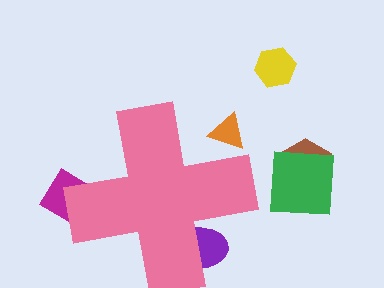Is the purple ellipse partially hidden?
Yes, the purple ellipse is partially hidden behind the pink cross.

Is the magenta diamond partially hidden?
Yes, the magenta diamond is partially hidden behind the pink cross.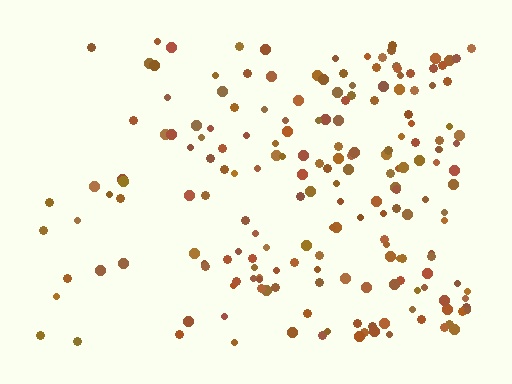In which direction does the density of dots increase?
From left to right, with the right side densest.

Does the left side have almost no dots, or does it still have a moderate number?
Still a moderate number, just noticeably fewer than the right.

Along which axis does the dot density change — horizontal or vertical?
Horizontal.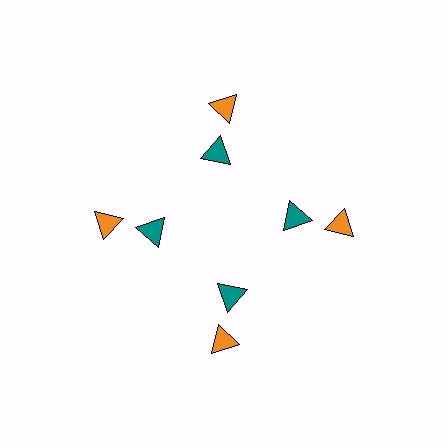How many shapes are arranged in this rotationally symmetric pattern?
There are 8 shapes, arranged in 4 groups of 2.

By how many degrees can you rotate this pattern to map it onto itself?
The pattern maps onto itself every 90 degrees of rotation.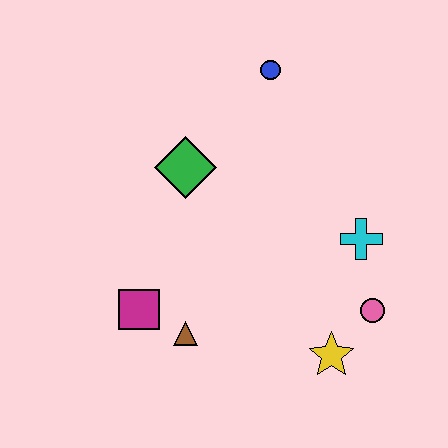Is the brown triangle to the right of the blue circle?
No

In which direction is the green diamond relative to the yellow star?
The green diamond is above the yellow star.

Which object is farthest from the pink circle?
The blue circle is farthest from the pink circle.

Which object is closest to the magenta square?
The brown triangle is closest to the magenta square.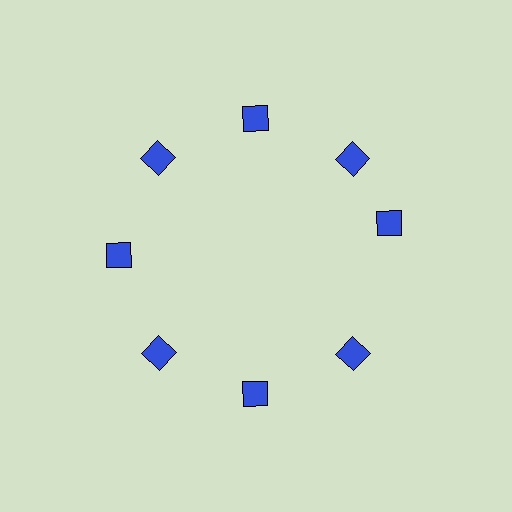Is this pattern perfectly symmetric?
No. The 8 blue diamonds are arranged in a ring, but one element near the 3 o'clock position is rotated out of alignment along the ring, breaking the 8-fold rotational symmetry.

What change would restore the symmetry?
The symmetry would be restored by rotating it back into even spacing with its neighbors so that all 8 diamonds sit at equal angles and equal distance from the center.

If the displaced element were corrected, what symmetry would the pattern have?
It would have 8-fold rotational symmetry — the pattern would map onto itself every 45 degrees.